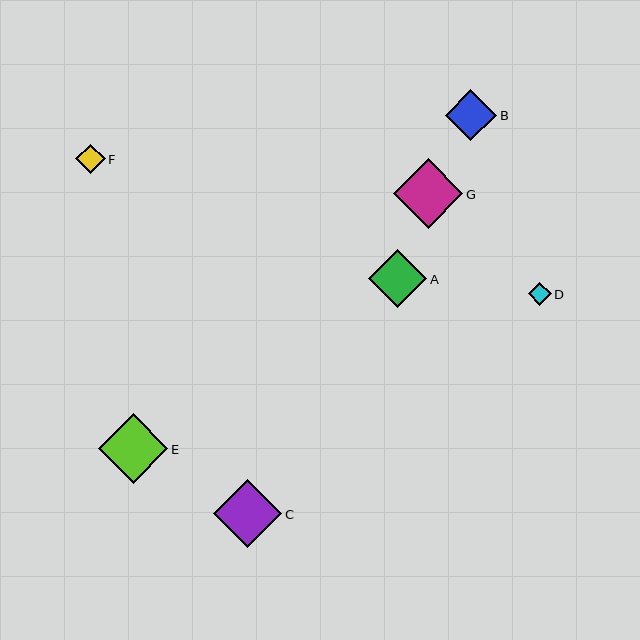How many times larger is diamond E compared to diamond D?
Diamond E is approximately 3.0 times the size of diamond D.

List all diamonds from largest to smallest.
From largest to smallest: E, G, C, A, B, F, D.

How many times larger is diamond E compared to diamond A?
Diamond E is approximately 1.2 times the size of diamond A.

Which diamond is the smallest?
Diamond D is the smallest with a size of approximately 23 pixels.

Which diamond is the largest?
Diamond E is the largest with a size of approximately 70 pixels.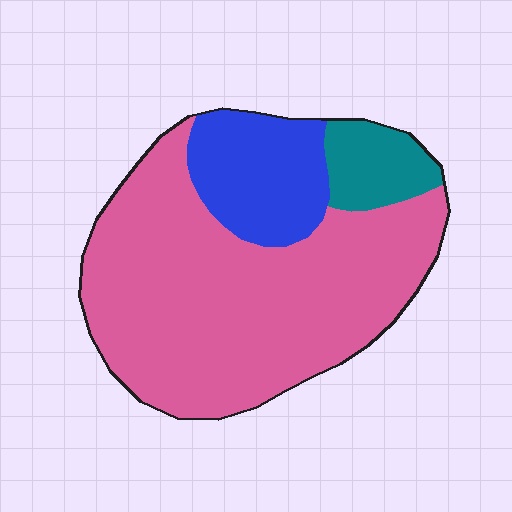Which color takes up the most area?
Pink, at roughly 70%.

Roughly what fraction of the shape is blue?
Blue covers 19% of the shape.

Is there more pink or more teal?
Pink.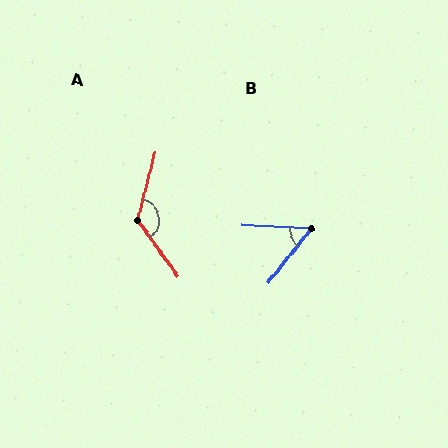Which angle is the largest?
A, at approximately 130 degrees.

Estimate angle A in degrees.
Approximately 130 degrees.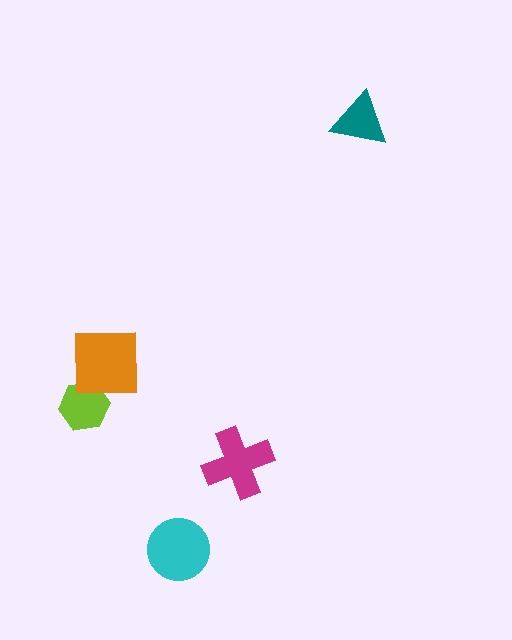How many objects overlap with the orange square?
1 object overlaps with the orange square.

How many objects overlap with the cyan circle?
0 objects overlap with the cyan circle.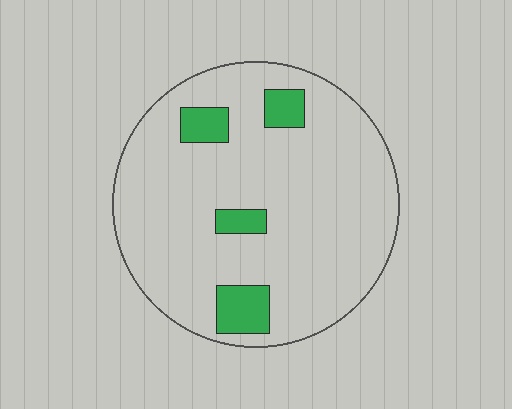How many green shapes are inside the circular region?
4.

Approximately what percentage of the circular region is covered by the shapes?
Approximately 10%.